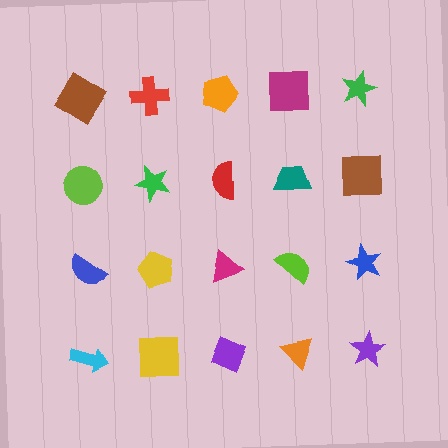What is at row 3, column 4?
A lime semicircle.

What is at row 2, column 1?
A lime circle.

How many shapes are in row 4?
5 shapes.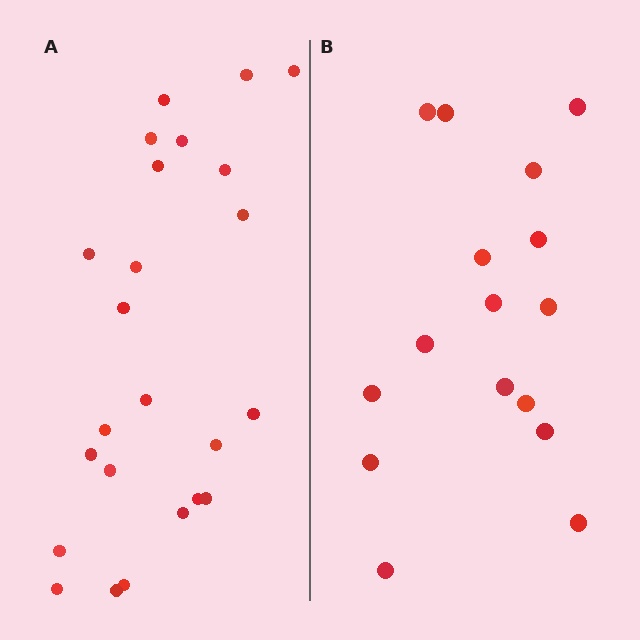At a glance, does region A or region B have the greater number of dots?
Region A (the left region) has more dots.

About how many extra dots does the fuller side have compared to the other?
Region A has roughly 8 or so more dots than region B.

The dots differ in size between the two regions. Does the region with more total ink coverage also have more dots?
No. Region B has more total ink coverage because its dots are larger, but region A actually contains more individual dots. Total area can be misleading — the number of items is what matters here.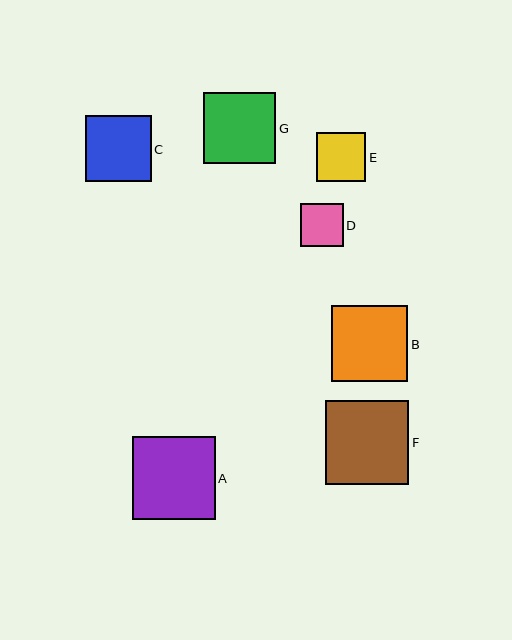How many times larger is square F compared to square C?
Square F is approximately 1.3 times the size of square C.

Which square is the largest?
Square F is the largest with a size of approximately 83 pixels.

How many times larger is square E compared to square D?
Square E is approximately 1.1 times the size of square D.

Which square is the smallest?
Square D is the smallest with a size of approximately 43 pixels.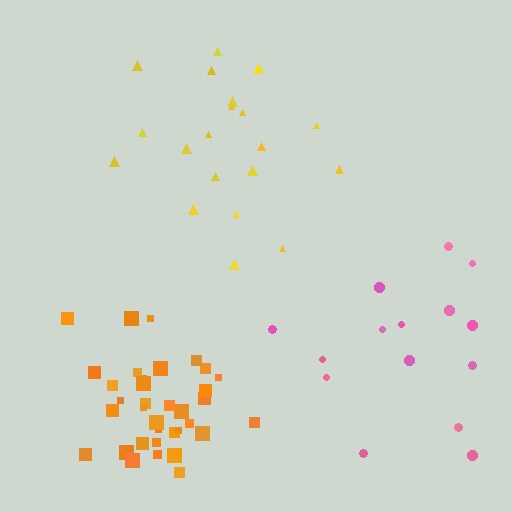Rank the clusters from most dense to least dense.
orange, yellow, pink.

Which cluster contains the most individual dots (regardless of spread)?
Orange (35).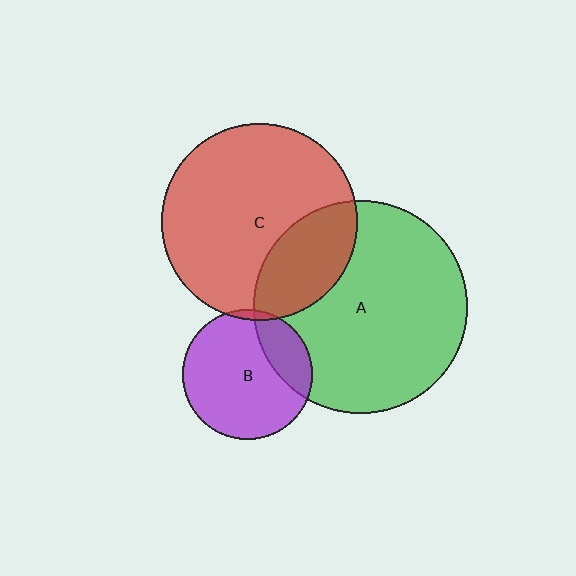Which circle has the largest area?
Circle A (green).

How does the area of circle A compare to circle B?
Approximately 2.7 times.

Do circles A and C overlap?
Yes.